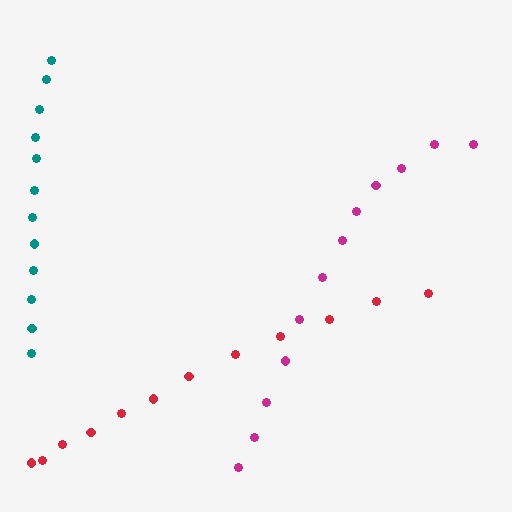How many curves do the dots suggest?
There are 3 distinct paths.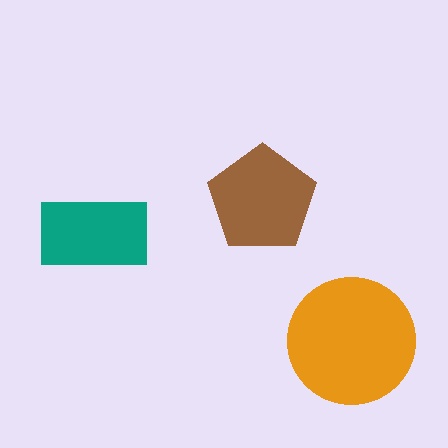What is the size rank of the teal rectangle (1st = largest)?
3rd.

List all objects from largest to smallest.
The orange circle, the brown pentagon, the teal rectangle.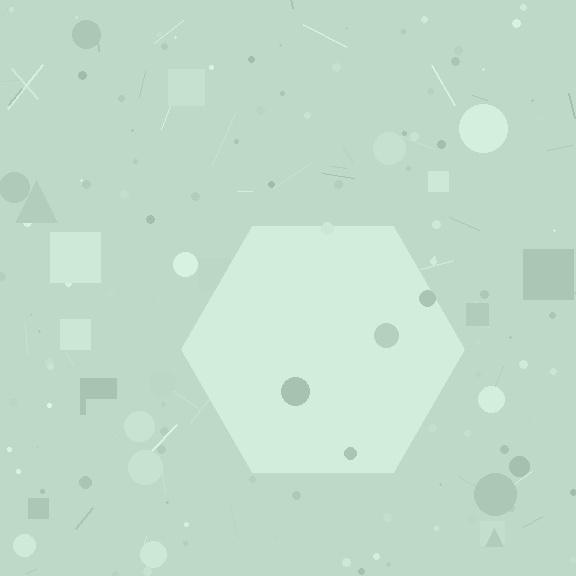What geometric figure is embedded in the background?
A hexagon is embedded in the background.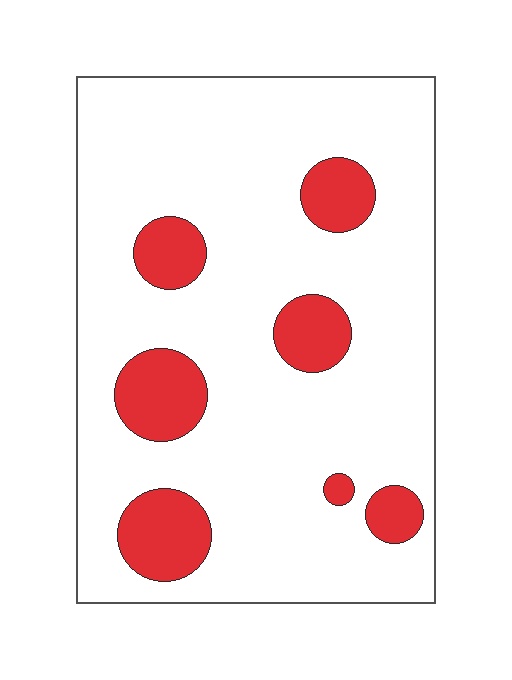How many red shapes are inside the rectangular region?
7.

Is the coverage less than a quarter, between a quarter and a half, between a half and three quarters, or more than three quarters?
Less than a quarter.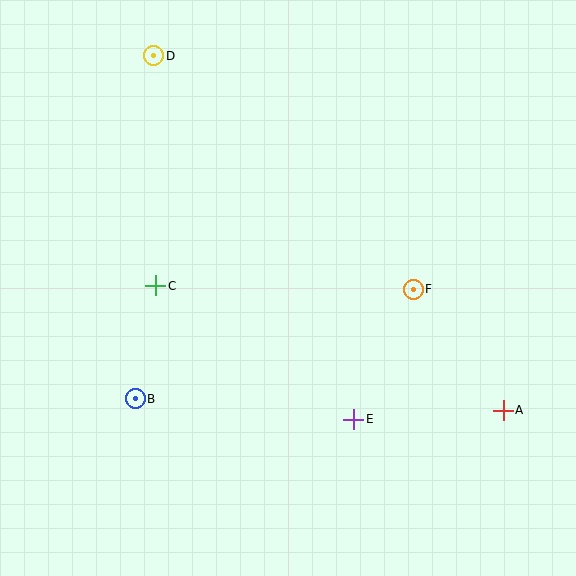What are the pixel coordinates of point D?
Point D is at (154, 56).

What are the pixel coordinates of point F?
Point F is at (413, 289).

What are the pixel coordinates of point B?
Point B is at (135, 399).